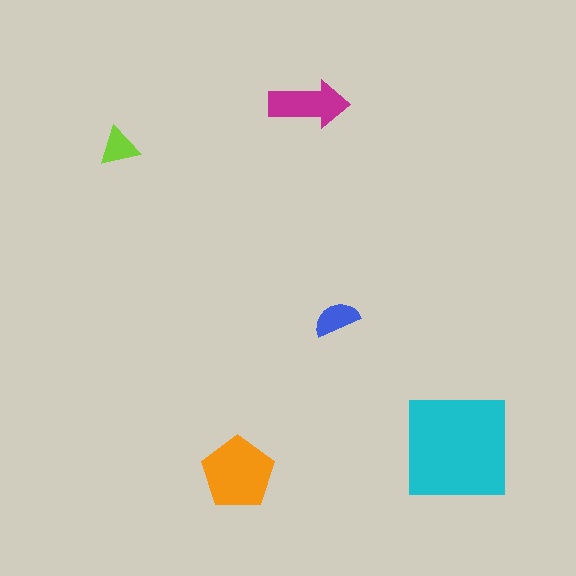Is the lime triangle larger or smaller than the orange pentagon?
Smaller.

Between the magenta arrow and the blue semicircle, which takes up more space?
The magenta arrow.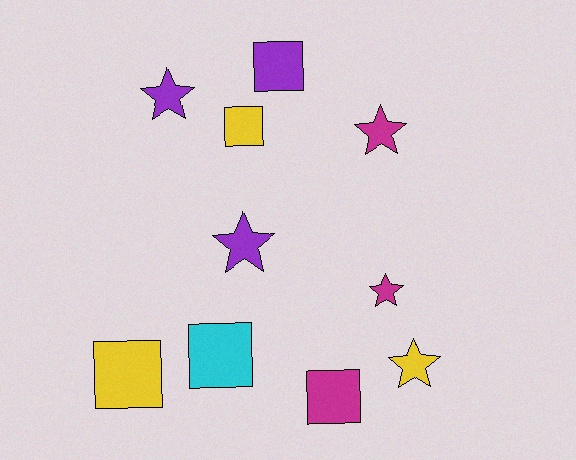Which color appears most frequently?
Magenta, with 3 objects.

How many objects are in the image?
There are 10 objects.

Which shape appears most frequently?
Square, with 5 objects.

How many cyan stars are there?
There are no cyan stars.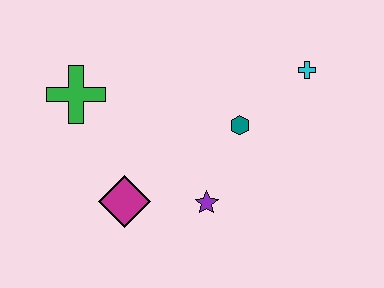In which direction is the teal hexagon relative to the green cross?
The teal hexagon is to the right of the green cross.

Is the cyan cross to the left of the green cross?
No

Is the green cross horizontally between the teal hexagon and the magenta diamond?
No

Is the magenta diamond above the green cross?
No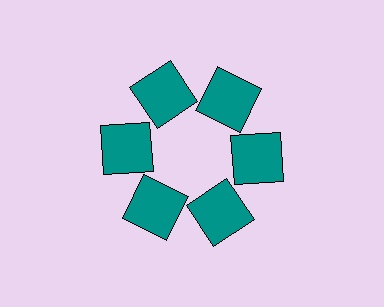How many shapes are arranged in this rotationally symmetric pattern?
There are 6 shapes, arranged in 6 groups of 1.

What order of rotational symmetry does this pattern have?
This pattern has 6-fold rotational symmetry.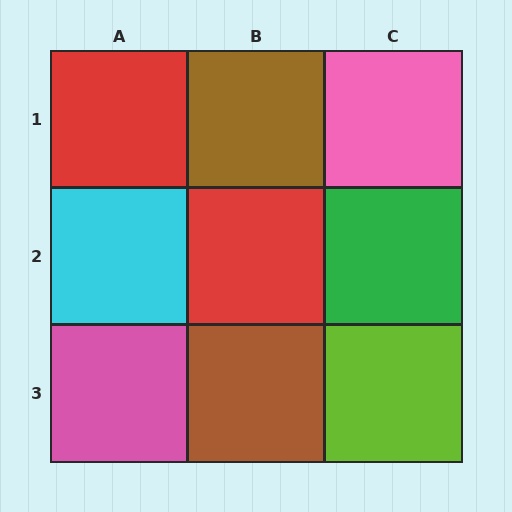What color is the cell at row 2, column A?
Cyan.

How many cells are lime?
1 cell is lime.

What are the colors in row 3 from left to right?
Pink, brown, lime.